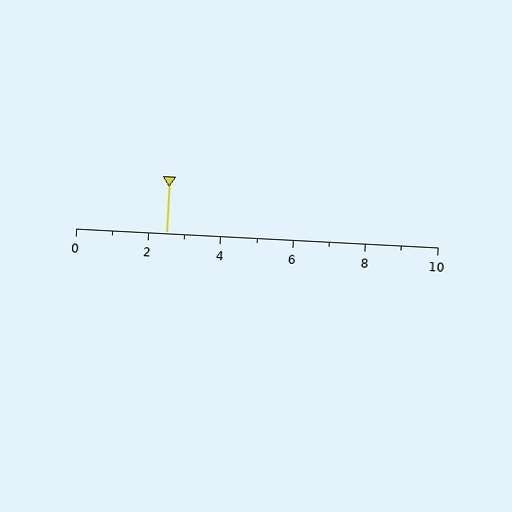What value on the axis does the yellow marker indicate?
The marker indicates approximately 2.5.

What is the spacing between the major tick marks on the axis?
The major ticks are spaced 2 apart.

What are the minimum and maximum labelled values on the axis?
The axis runs from 0 to 10.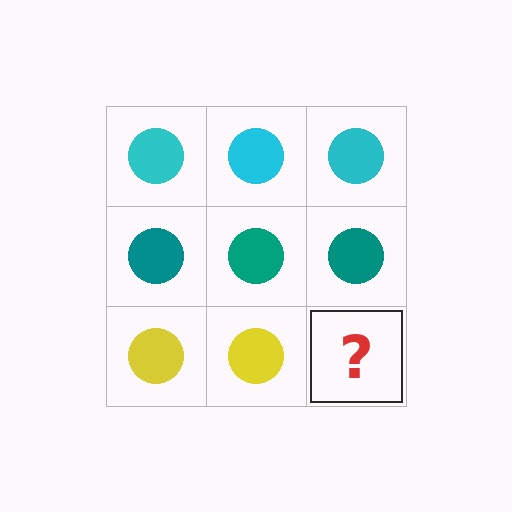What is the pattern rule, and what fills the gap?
The rule is that each row has a consistent color. The gap should be filled with a yellow circle.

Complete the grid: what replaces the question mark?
The question mark should be replaced with a yellow circle.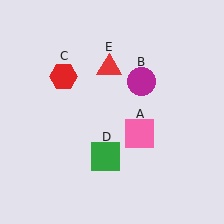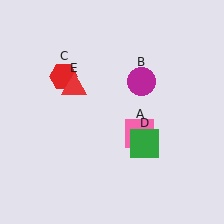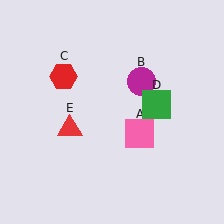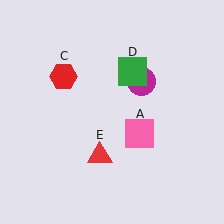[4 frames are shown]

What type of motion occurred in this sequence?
The green square (object D), red triangle (object E) rotated counterclockwise around the center of the scene.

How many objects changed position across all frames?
2 objects changed position: green square (object D), red triangle (object E).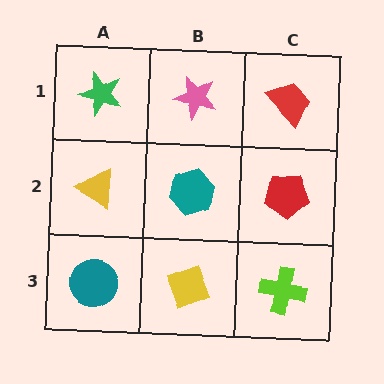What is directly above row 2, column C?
A red trapezoid.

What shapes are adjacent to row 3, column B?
A teal hexagon (row 2, column B), a teal circle (row 3, column A), a lime cross (row 3, column C).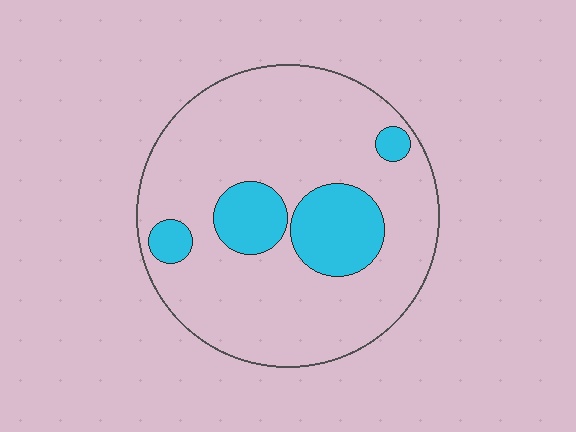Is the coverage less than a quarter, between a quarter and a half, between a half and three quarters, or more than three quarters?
Less than a quarter.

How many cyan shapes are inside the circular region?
4.